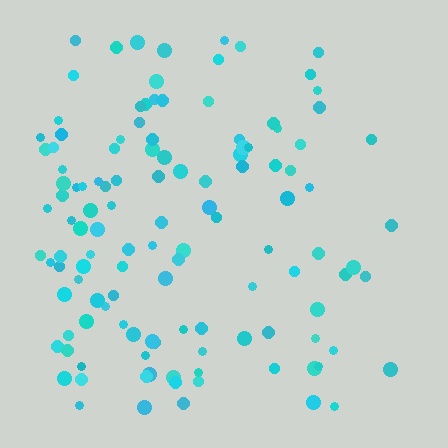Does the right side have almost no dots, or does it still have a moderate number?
Still a moderate number, just noticeably fewer than the left.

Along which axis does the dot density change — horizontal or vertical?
Horizontal.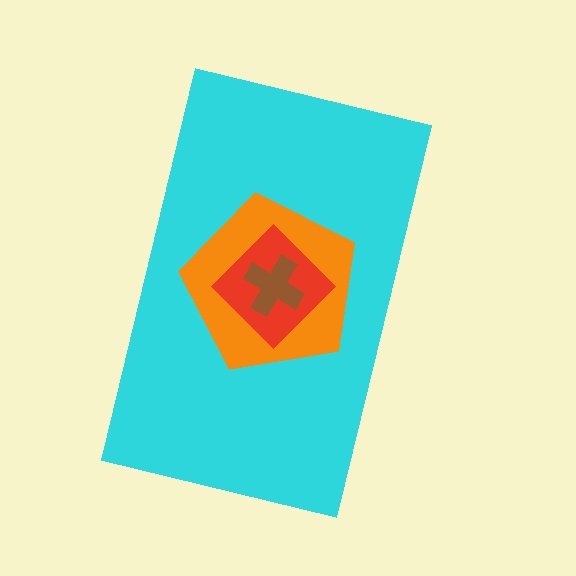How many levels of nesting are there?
4.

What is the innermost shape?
The brown cross.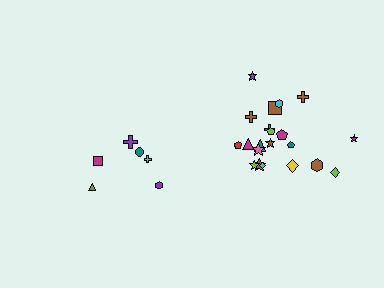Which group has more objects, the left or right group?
The right group.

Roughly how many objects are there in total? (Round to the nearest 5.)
Roughly 30 objects in total.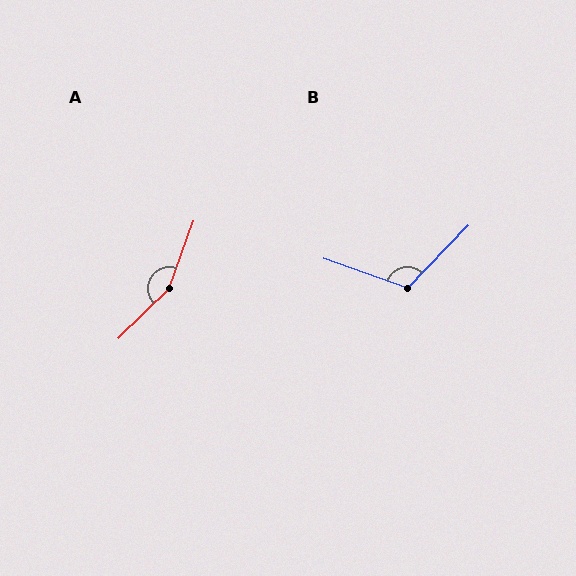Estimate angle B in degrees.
Approximately 114 degrees.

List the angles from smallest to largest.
B (114°), A (154°).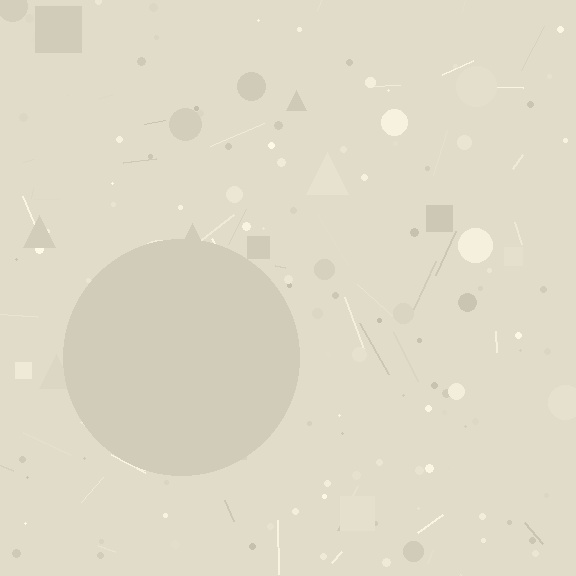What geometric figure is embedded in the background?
A circle is embedded in the background.